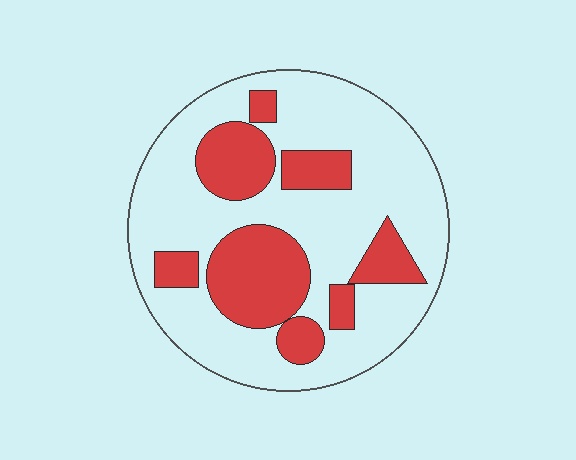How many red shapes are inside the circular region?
8.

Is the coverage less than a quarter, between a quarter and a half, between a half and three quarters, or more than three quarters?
Between a quarter and a half.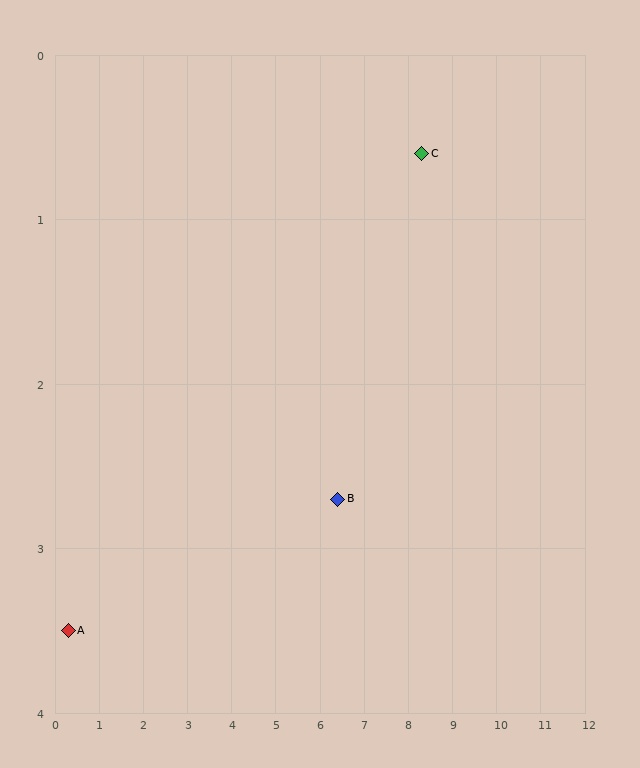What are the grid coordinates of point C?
Point C is at approximately (8.3, 0.6).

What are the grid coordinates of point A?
Point A is at approximately (0.3, 3.5).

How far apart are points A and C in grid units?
Points A and C are about 8.5 grid units apart.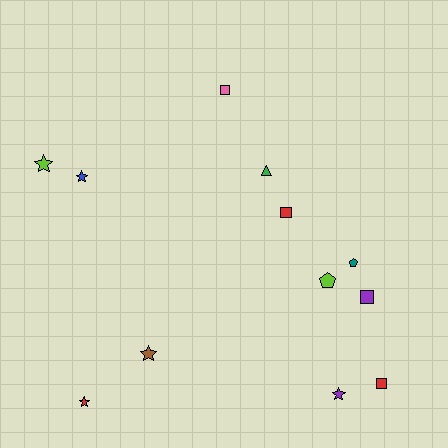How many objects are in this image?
There are 12 objects.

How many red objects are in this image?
There are 3 red objects.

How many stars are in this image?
There are 5 stars.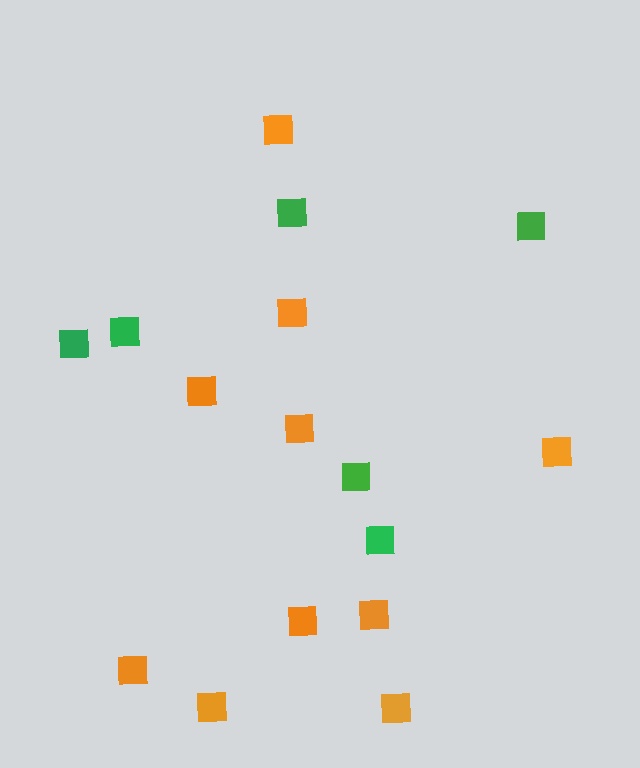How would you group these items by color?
There are 2 groups: one group of green squares (6) and one group of orange squares (10).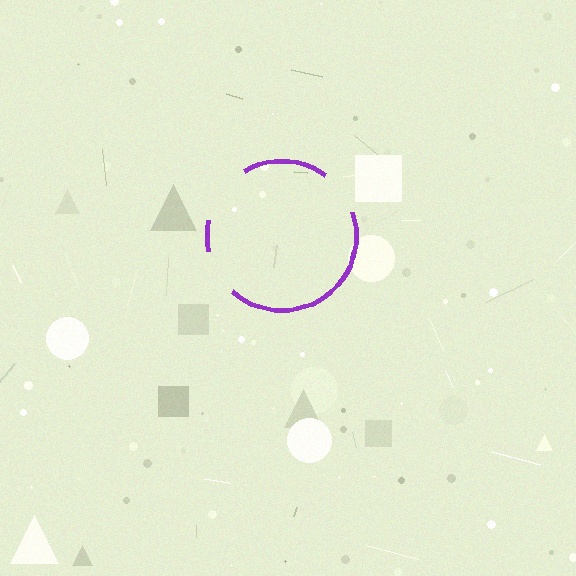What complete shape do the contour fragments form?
The contour fragments form a circle.